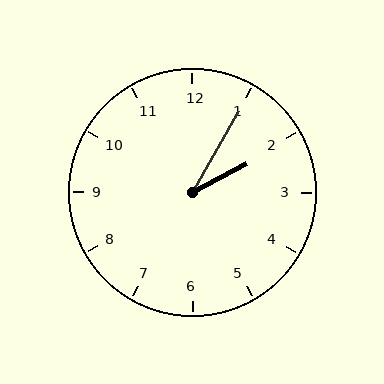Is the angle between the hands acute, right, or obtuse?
It is acute.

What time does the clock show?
2:05.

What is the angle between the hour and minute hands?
Approximately 32 degrees.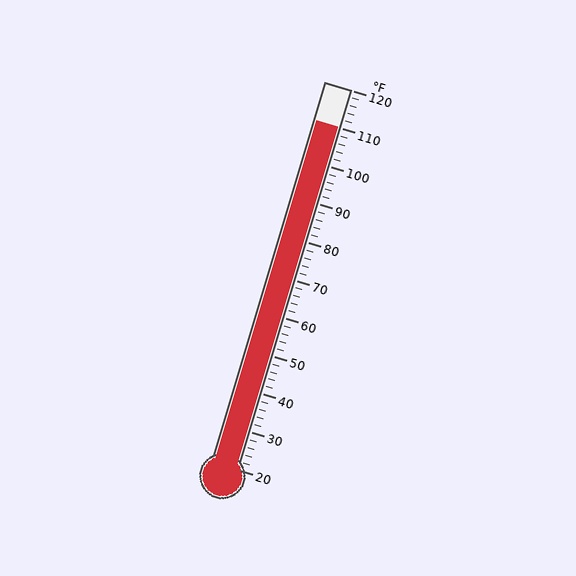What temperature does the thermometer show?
The thermometer shows approximately 110°F.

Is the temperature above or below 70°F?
The temperature is above 70°F.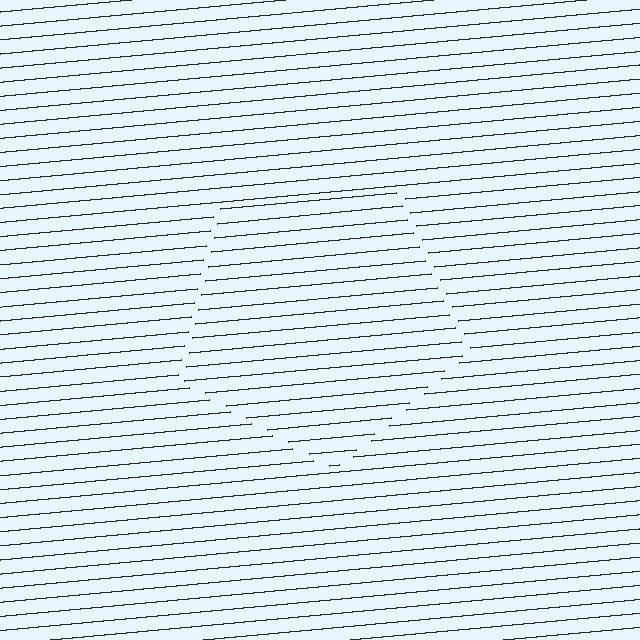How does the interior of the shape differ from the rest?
The interior of the shape contains the same grating, shifted by half a period — the contour is defined by the phase discontinuity where line-ends from the inner and outer gratings abut.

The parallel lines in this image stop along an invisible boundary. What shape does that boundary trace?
An illusory pentagon. The interior of the shape contains the same grating, shifted by half a period — the contour is defined by the phase discontinuity where line-ends from the inner and outer gratings abut.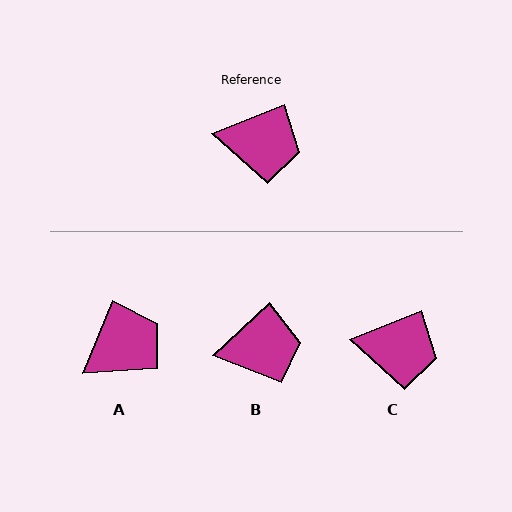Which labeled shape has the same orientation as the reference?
C.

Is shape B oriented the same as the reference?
No, it is off by about 20 degrees.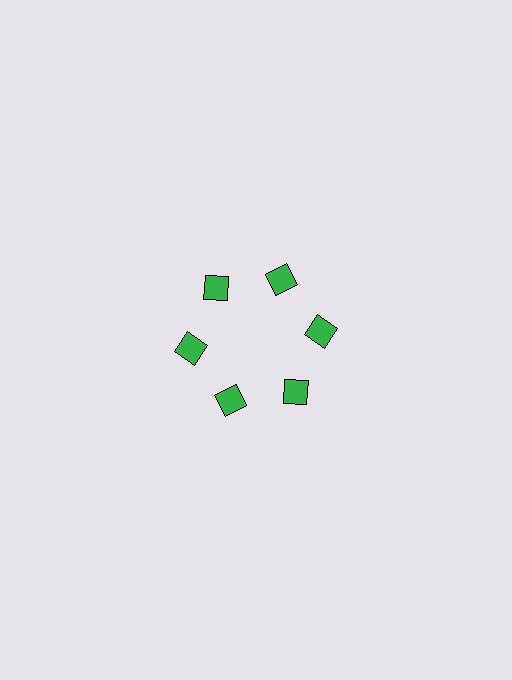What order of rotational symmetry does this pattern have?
This pattern has 6-fold rotational symmetry.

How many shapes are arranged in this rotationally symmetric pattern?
There are 6 shapes, arranged in 6 groups of 1.